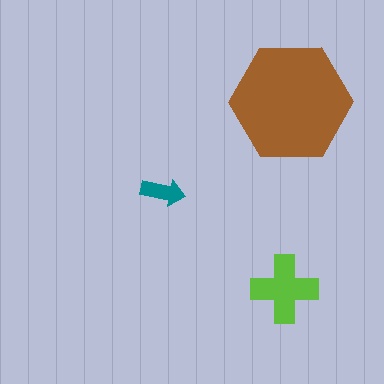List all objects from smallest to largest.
The teal arrow, the lime cross, the brown hexagon.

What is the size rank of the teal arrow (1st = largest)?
3rd.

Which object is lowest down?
The lime cross is bottommost.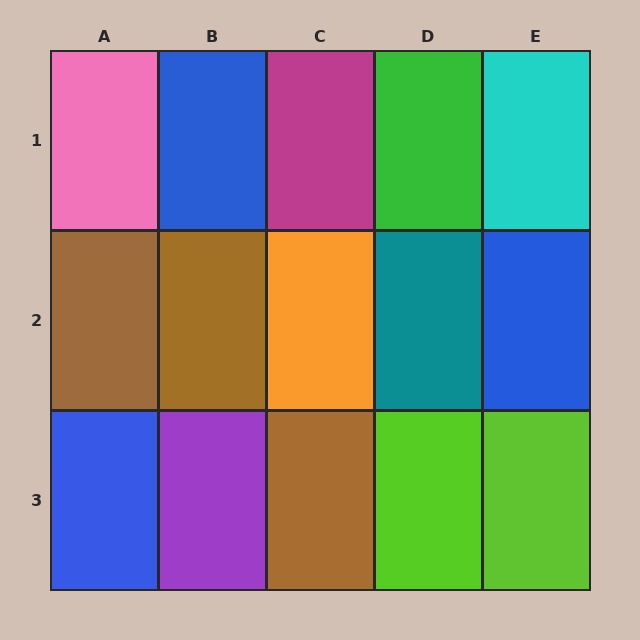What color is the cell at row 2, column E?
Blue.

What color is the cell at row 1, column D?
Green.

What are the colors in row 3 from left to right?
Blue, purple, brown, lime, lime.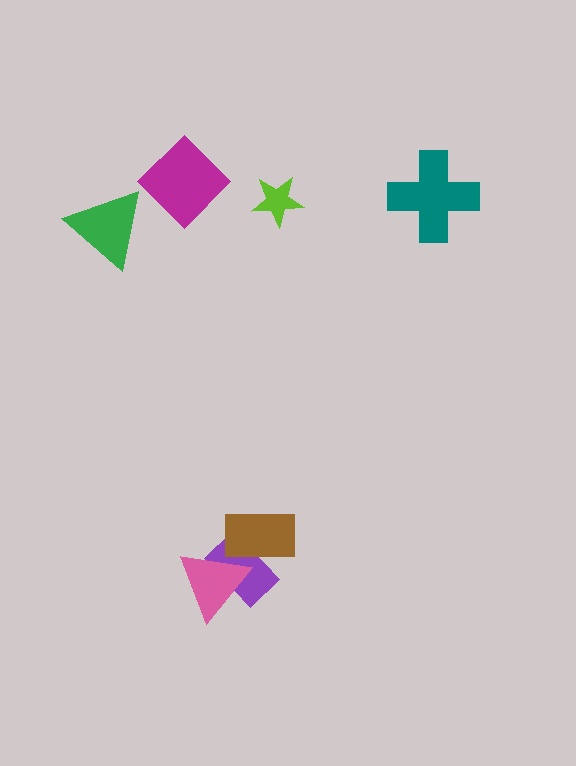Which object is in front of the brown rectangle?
The pink triangle is in front of the brown rectangle.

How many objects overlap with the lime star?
0 objects overlap with the lime star.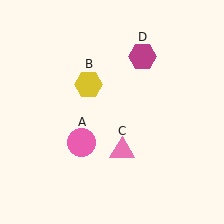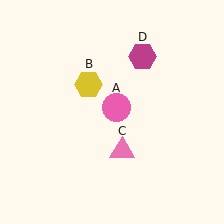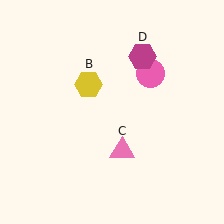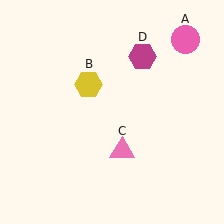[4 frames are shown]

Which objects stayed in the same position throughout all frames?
Yellow hexagon (object B) and pink triangle (object C) and magenta hexagon (object D) remained stationary.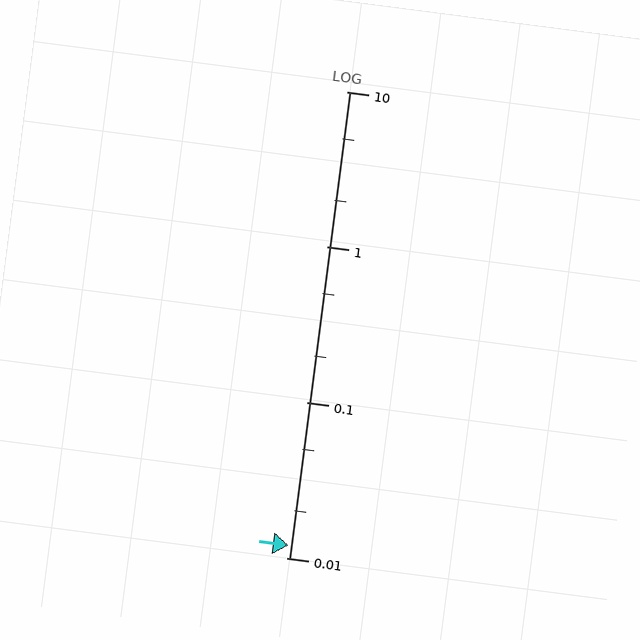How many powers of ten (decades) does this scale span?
The scale spans 3 decades, from 0.01 to 10.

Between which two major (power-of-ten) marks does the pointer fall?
The pointer is between 0.01 and 0.1.